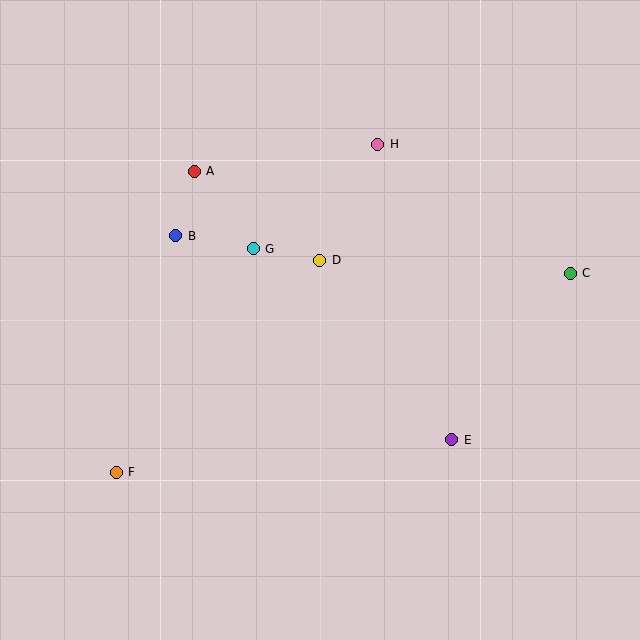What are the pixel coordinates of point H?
Point H is at (378, 144).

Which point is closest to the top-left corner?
Point A is closest to the top-left corner.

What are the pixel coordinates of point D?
Point D is at (320, 260).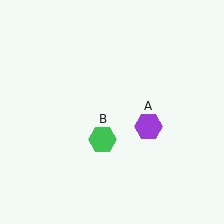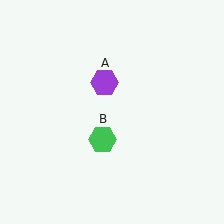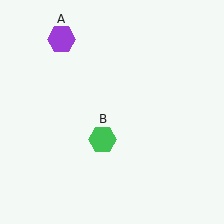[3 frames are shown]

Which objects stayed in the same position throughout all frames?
Green hexagon (object B) remained stationary.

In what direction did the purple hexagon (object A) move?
The purple hexagon (object A) moved up and to the left.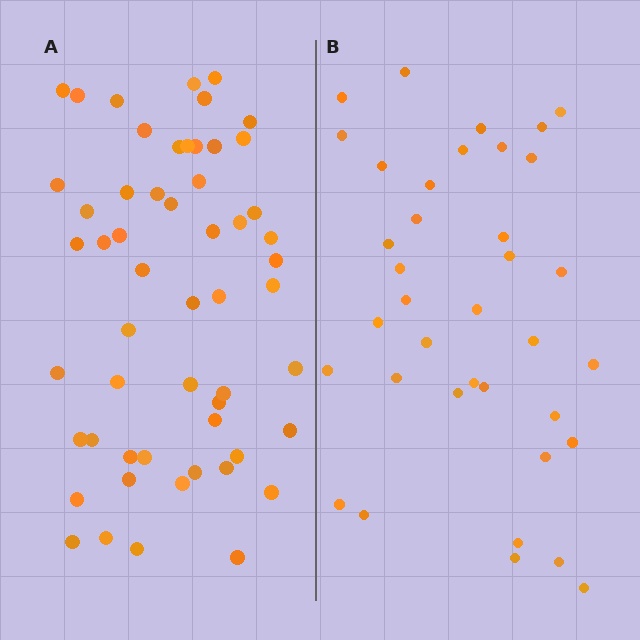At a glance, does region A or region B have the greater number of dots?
Region A (the left region) has more dots.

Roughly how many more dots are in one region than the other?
Region A has approximately 20 more dots than region B.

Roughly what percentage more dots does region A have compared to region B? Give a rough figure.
About 50% more.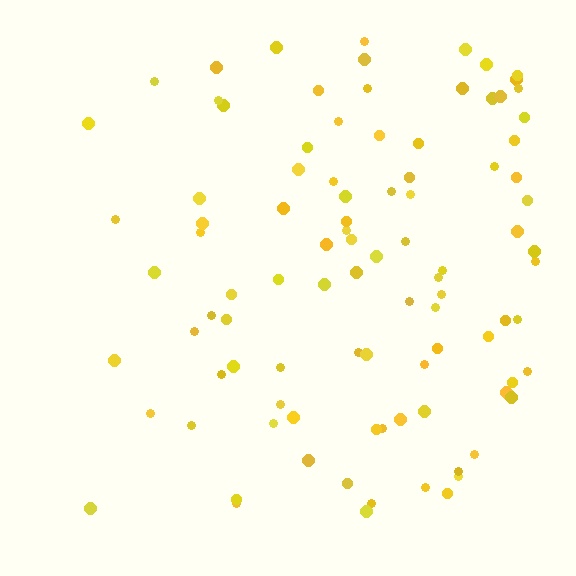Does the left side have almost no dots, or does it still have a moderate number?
Still a moderate number, just noticeably fewer than the right.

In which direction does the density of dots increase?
From left to right, with the right side densest.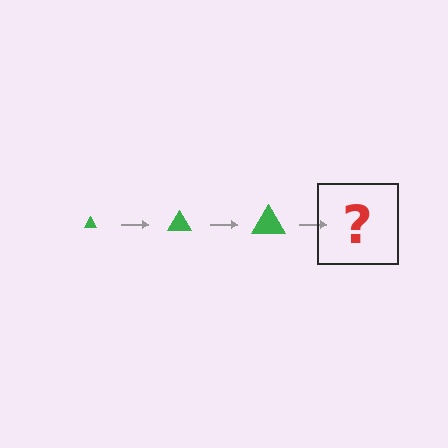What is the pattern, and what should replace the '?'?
The pattern is that the triangle gets progressively larger each step. The '?' should be a green triangle, larger than the previous one.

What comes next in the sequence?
The next element should be a green triangle, larger than the previous one.